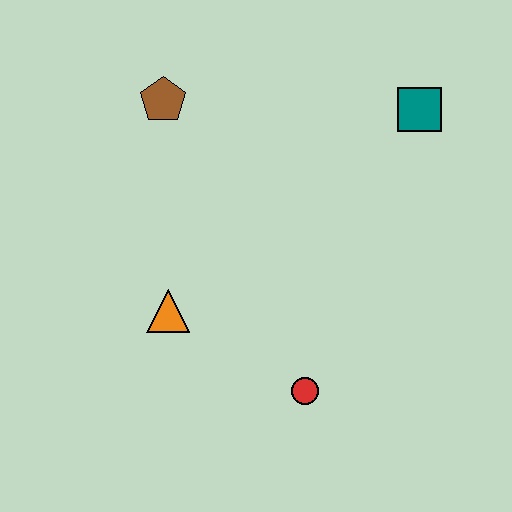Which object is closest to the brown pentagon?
The orange triangle is closest to the brown pentagon.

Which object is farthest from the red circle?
The brown pentagon is farthest from the red circle.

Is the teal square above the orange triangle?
Yes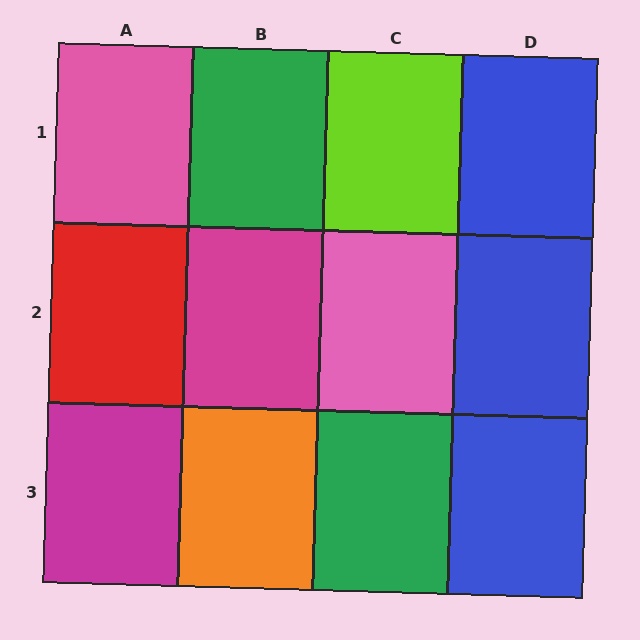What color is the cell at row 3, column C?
Green.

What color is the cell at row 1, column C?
Lime.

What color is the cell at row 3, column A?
Magenta.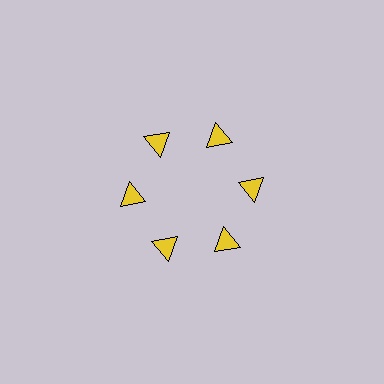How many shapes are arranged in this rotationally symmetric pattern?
There are 6 shapes, arranged in 6 groups of 1.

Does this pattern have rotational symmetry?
Yes, this pattern has 6-fold rotational symmetry. It looks the same after rotating 60 degrees around the center.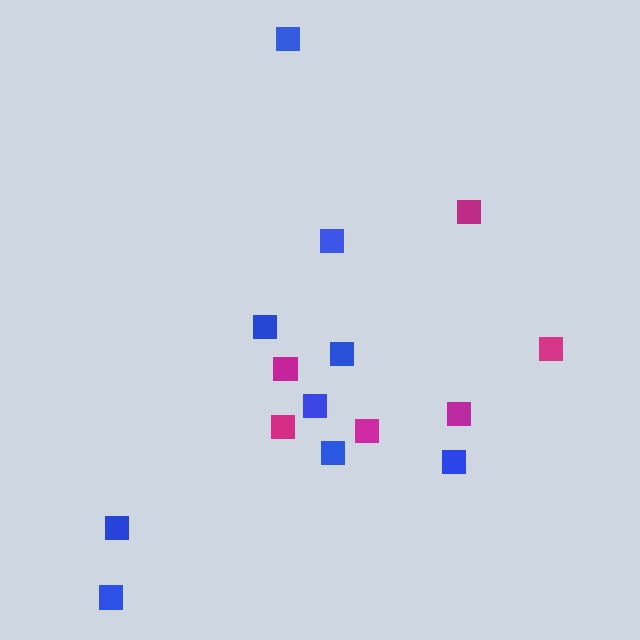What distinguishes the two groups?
There are 2 groups: one group of blue squares (9) and one group of magenta squares (6).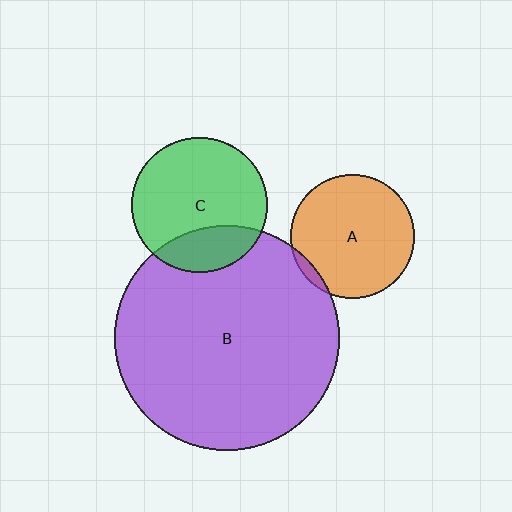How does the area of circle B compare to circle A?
Approximately 3.3 times.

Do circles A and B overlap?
Yes.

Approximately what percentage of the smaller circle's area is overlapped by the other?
Approximately 5%.